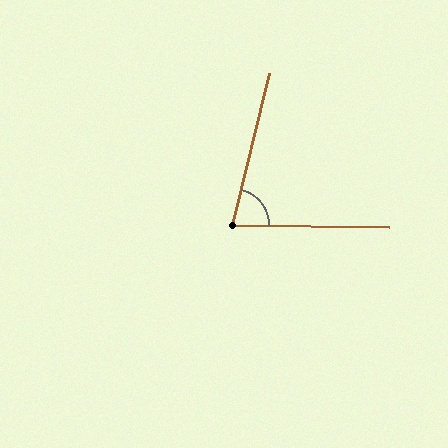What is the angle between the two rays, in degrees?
Approximately 77 degrees.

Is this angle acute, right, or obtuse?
It is acute.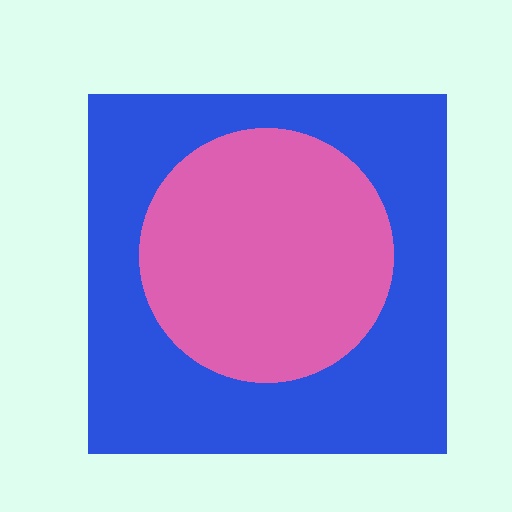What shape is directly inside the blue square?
The pink circle.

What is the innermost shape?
The pink circle.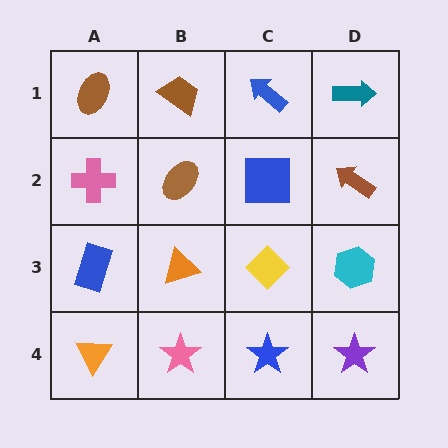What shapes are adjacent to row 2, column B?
A brown trapezoid (row 1, column B), an orange triangle (row 3, column B), a pink cross (row 2, column A), a blue square (row 2, column C).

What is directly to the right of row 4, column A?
A pink star.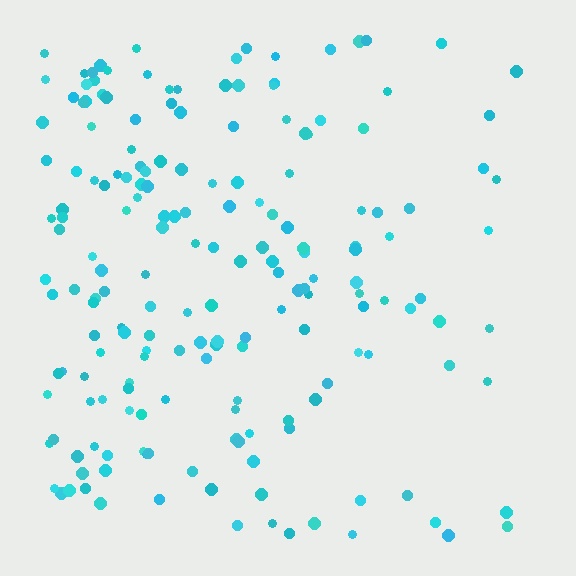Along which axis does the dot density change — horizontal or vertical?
Horizontal.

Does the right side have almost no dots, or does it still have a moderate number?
Still a moderate number, just noticeably fewer than the left.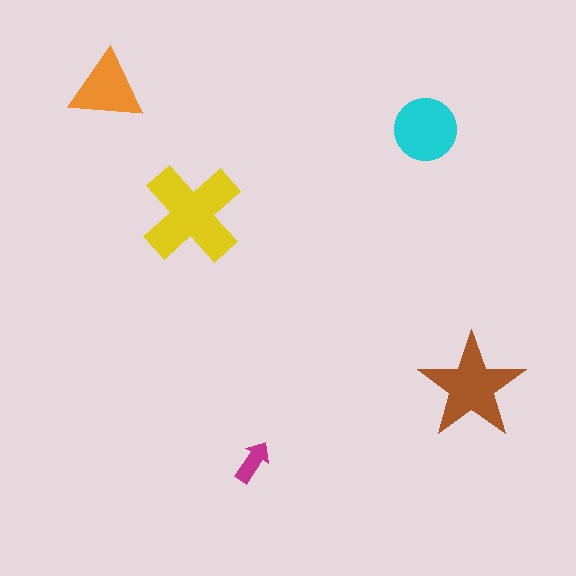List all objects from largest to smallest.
The yellow cross, the brown star, the cyan circle, the orange triangle, the magenta arrow.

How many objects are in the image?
There are 5 objects in the image.